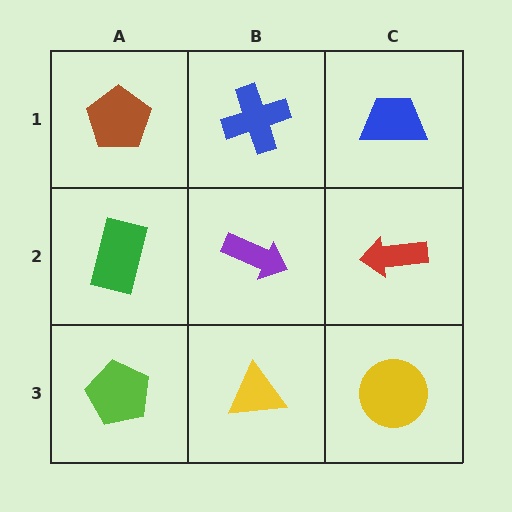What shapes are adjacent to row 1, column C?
A red arrow (row 2, column C), a blue cross (row 1, column B).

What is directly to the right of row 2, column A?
A purple arrow.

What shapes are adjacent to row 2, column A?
A brown pentagon (row 1, column A), a lime pentagon (row 3, column A), a purple arrow (row 2, column B).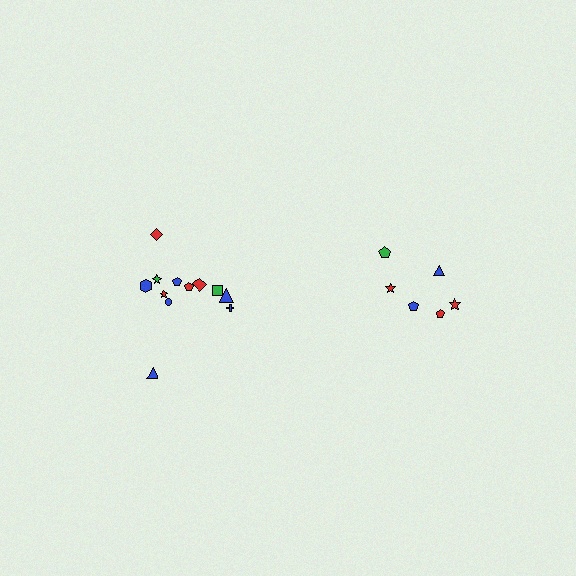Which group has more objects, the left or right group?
The left group.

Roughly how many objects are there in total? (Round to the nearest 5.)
Roughly 20 objects in total.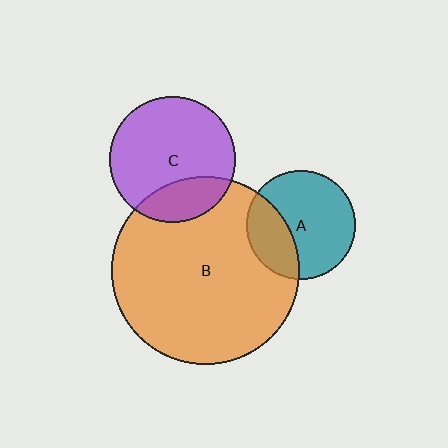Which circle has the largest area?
Circle B (orange).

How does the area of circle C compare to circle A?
Approximately 1.3 times.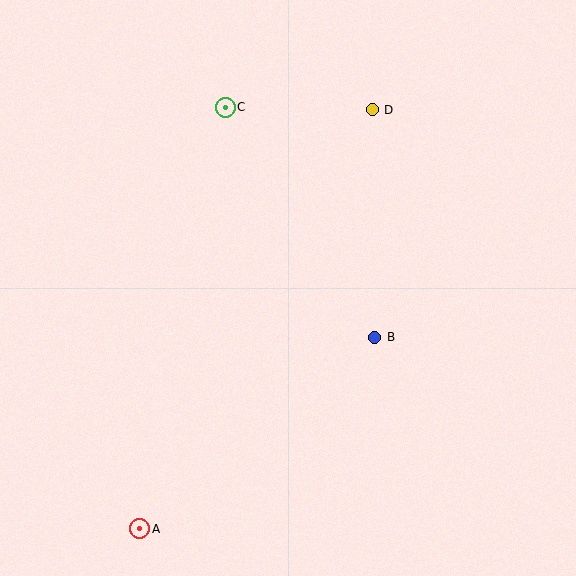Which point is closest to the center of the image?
Point B at (375, 337) is closest to the center.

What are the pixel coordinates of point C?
Point C is at (225, 107).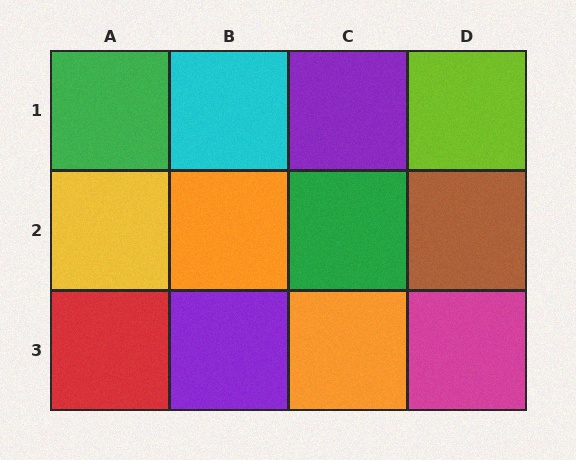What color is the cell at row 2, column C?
Green.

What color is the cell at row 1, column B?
Cyan.